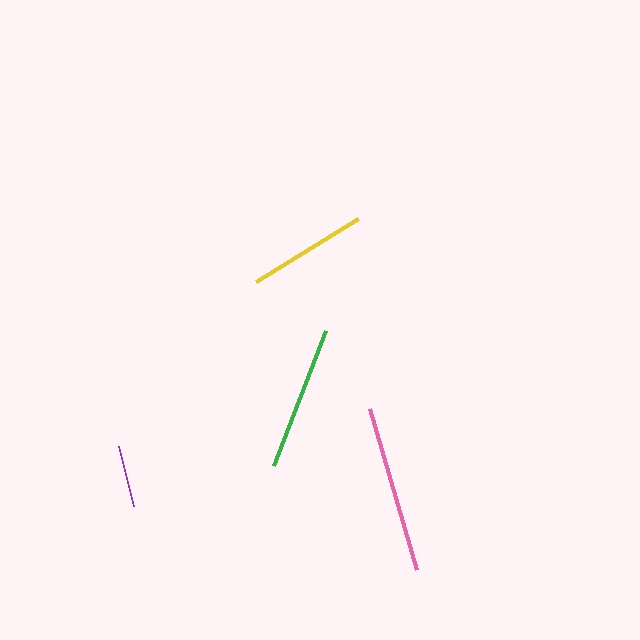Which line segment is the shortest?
The purple line is the shortest at approximately 63 pixels.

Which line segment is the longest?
The pink line is the longest at approximately 167 pixels.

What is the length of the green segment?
The green segment is approximately 145 pixels long.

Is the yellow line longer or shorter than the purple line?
The yellow line is longer than the purple line.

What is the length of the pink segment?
The pink segment is approximately 167 pixels long.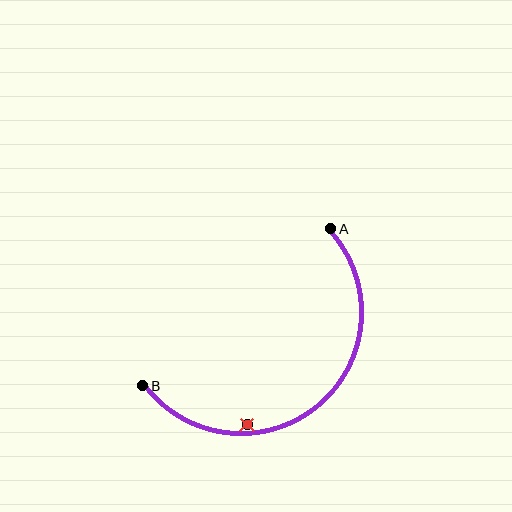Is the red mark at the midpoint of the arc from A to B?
No — the red mark does not lie on the arc at all. It sits slightly inside the curve.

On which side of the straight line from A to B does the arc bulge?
The arc bulges below and to the right of the straight line connecting A and B.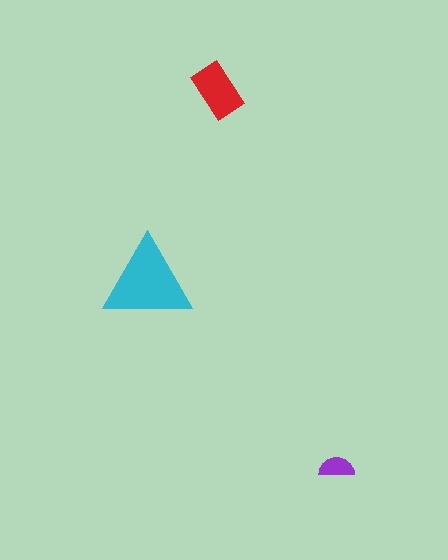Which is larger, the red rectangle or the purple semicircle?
The red rectangle.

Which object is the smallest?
The purple semicircle.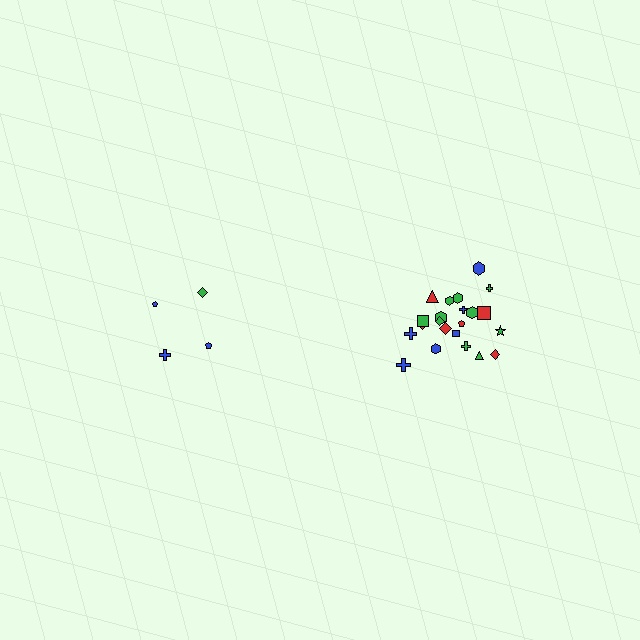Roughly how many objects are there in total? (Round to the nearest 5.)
Roughly 25 objects in total.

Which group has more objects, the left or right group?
The right group.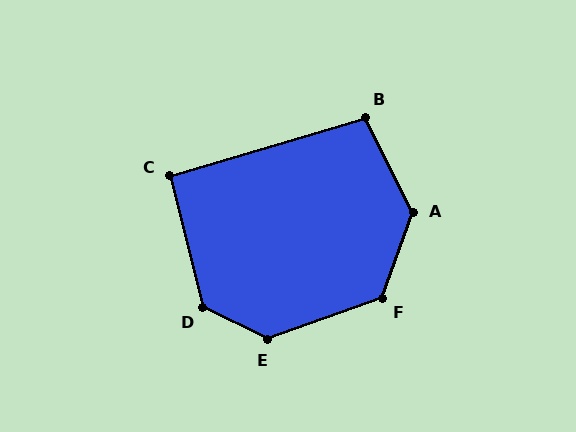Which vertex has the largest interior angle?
E, at approximately 134 degrees.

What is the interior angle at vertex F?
Approximately 129 degrees (obtuse).